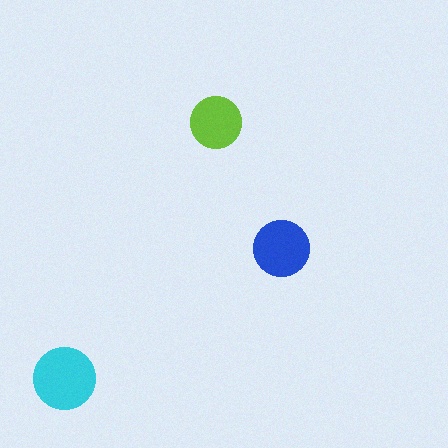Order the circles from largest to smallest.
the cyan one, the blue one, the lime one.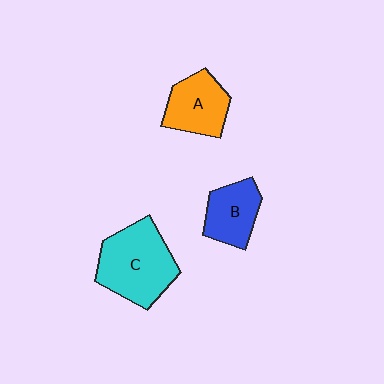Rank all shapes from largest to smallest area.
From largest to smallest: C (cyan), A (orange), B (blue).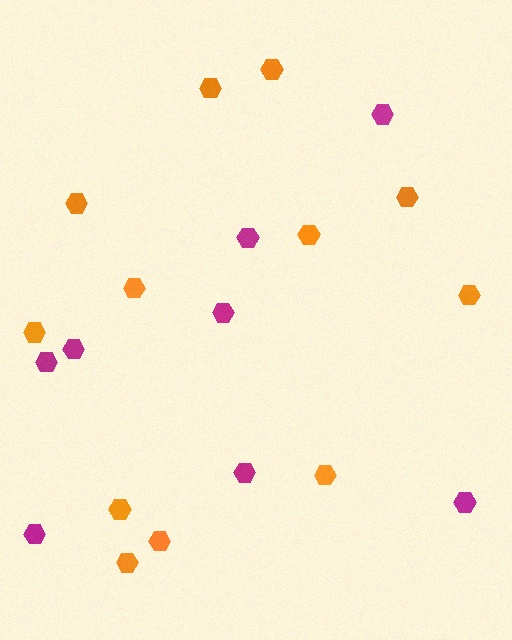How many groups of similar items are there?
There are 2 groups: one group of magenta hexagons (8) and one group of orange hexagons (12).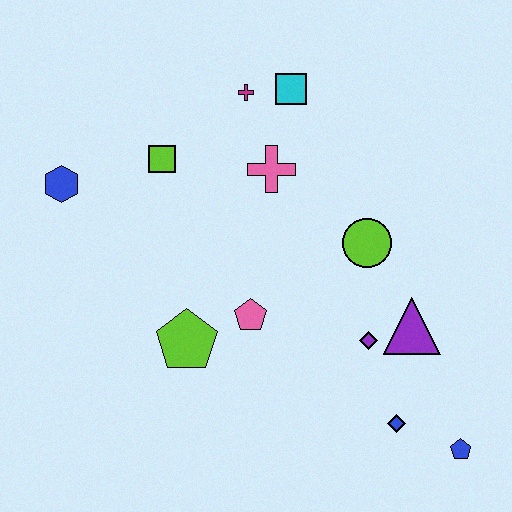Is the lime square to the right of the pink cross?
No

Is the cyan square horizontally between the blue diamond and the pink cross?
Yes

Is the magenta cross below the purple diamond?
No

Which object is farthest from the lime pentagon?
The blue pentagon is farthest from the lime pentagon.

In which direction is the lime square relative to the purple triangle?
The lime square is to the left of the purple triangle.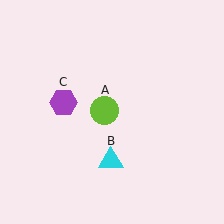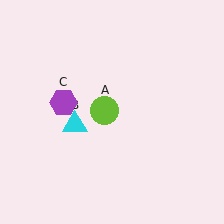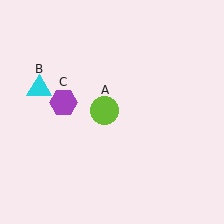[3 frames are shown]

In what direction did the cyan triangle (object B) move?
The cyan triangle (object B) moved up and to the left.